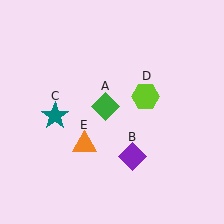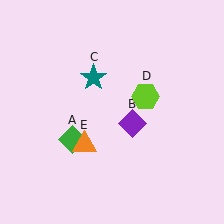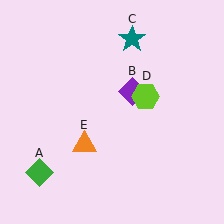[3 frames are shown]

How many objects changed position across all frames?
3 objects changed position: green diamond (object A), purple diamond (object B), teal star (object C).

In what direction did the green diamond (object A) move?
The green diamond (object A) moved down and to the left.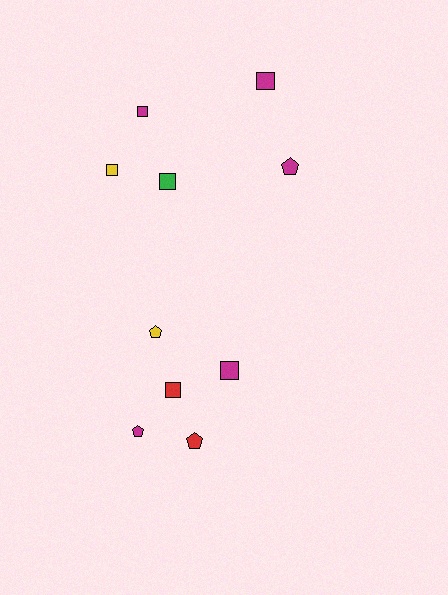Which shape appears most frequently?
Square, with 6 objects.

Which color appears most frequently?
Magenta, with 5 objects.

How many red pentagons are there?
There is 1 red pentagon.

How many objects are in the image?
There are 10 objects.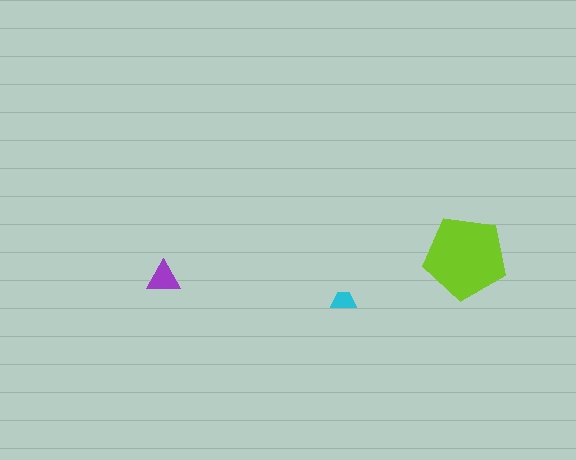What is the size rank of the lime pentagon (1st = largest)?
1st.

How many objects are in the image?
There are 3 objects in the image.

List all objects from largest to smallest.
The lime pentagon, the purple triangle, the cyan trapezoid.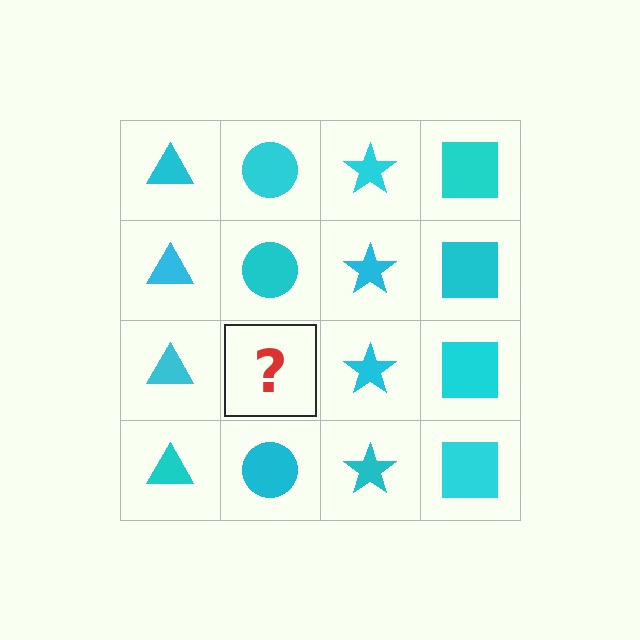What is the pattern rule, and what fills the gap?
The rule is that each column has a consistent shape. The gap should be filled with a cyan circle.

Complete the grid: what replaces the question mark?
The question mark should be replaced with a cyan circle.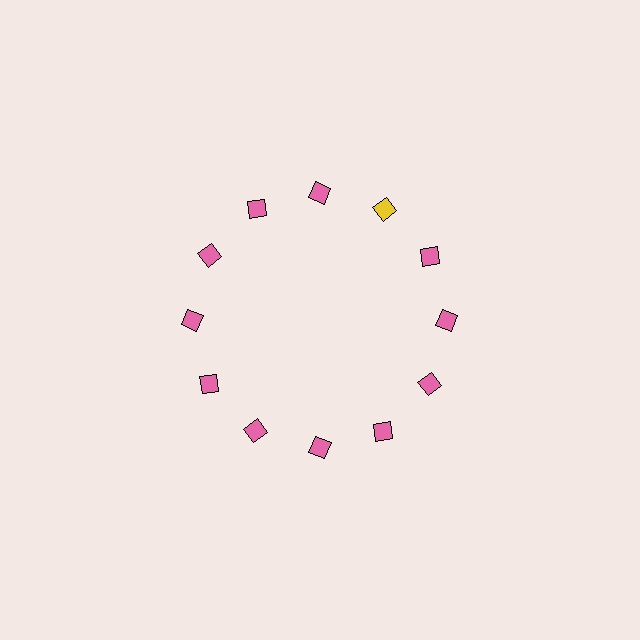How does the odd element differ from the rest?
It has a different color: yellow instead of pink.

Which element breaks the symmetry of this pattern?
The yellow square at roughly the 1 o'clock position breaks the symmetry. All other shapes are pink squares.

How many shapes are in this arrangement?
There are 12 shapes arranged in a ring pattern.